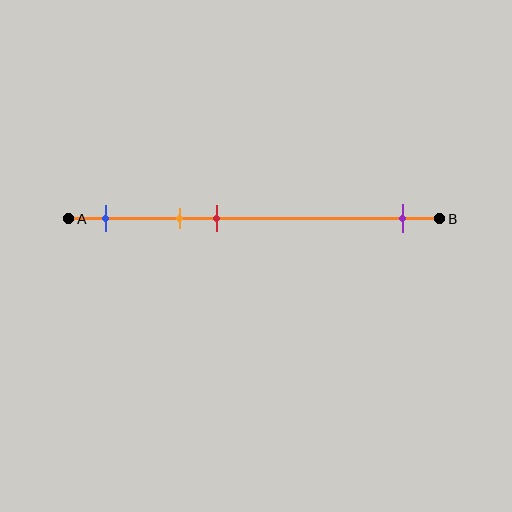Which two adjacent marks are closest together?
The orange and red marks are the closest adjacent pair.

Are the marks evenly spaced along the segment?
No, the marks are not evenly spaced.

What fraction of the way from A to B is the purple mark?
The purple mark is approximately 90% (0.9) of the way from A to B.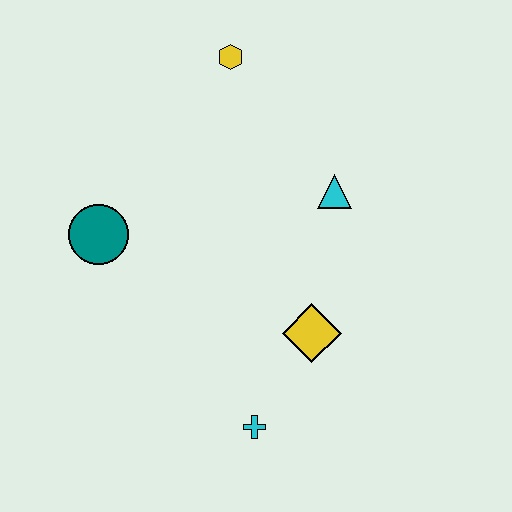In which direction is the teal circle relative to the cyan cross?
The teal circle is above the cyan cross.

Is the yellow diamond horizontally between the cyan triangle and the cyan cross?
Yes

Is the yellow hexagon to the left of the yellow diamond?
Yes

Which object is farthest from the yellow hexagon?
The cyan cross is farthest from the yellow hexagon.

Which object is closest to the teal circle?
The yellow hexagon is closest to the teal circle.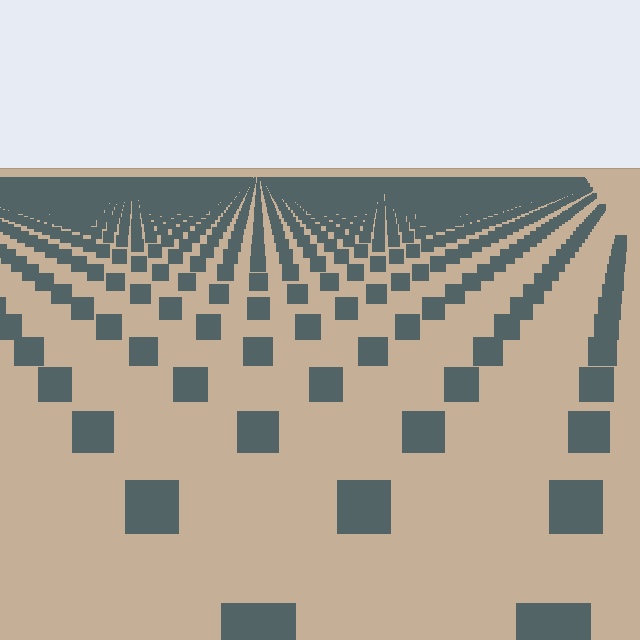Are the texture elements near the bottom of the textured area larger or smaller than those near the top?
Larger. Near the bottom, elements are closer to the viewer and appear at a bigger on-screen size.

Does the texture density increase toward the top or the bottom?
Density increases toward the top.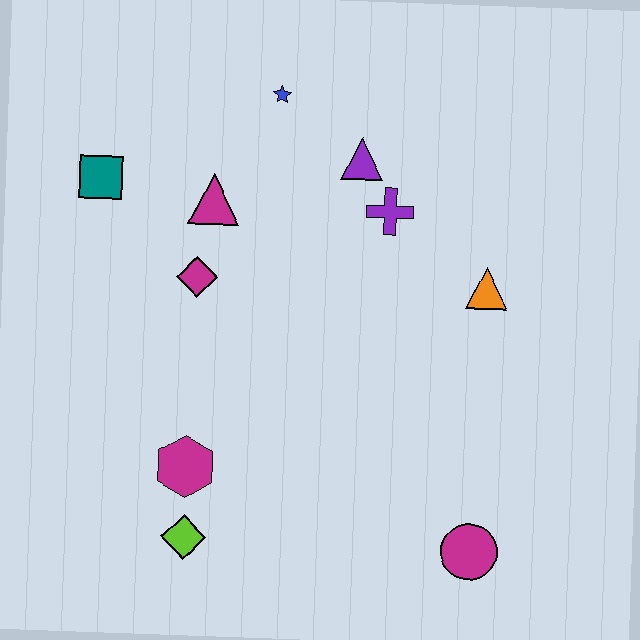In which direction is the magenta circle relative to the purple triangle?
The magenta circle is below the purple triangle.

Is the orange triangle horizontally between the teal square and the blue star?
No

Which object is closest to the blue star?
The purple triangle is closest to the blue star.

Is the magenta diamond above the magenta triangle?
No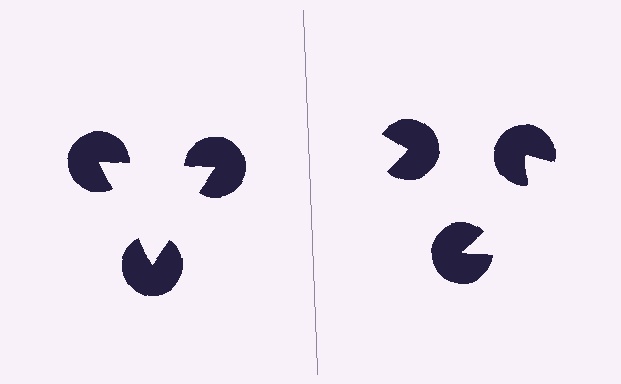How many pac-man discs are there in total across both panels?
6 — 3 on each side.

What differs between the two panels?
The pac-man discs are positioned identically on both sides; only the wedge orientations differ. On the left they align to a triangle; on the right they are misaligned.